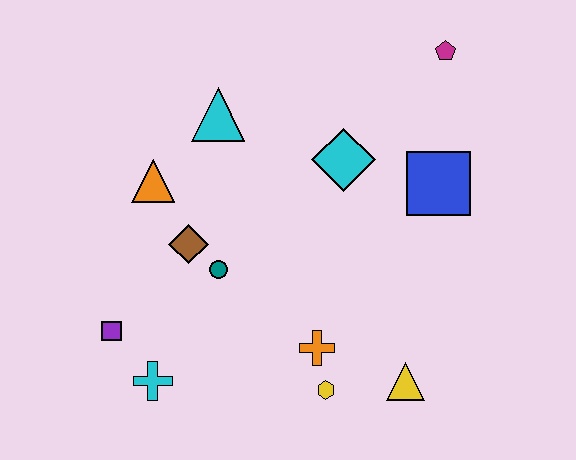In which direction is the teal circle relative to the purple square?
The teal circle is to the right of the purple square.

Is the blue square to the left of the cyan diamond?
No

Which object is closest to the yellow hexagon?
The orange cross is closest to the yellow hexagon.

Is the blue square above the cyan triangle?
No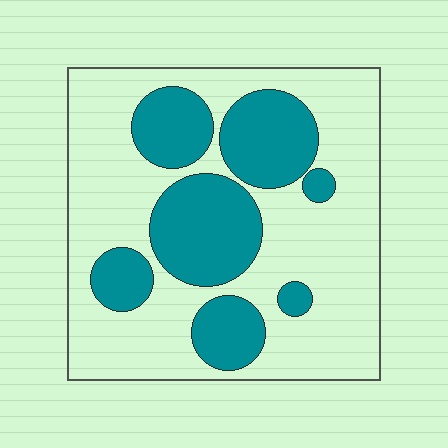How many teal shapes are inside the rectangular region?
7.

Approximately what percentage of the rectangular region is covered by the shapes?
Approximately 35%.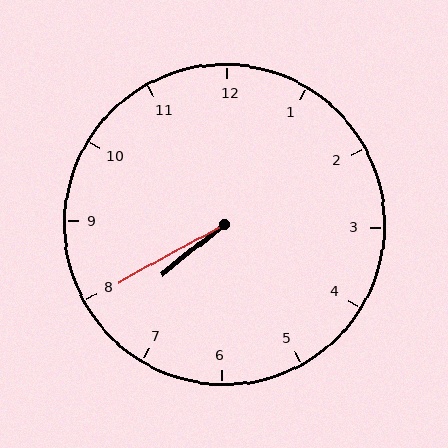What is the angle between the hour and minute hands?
Approximately 10 degrees.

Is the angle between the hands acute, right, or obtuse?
It is acute.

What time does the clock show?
7:40.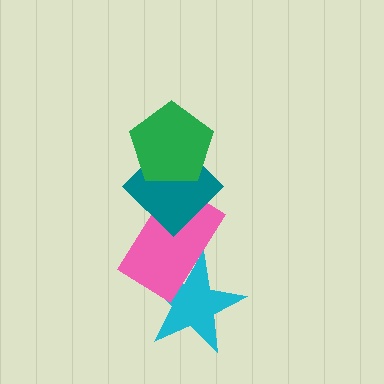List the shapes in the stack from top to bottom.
From top to bottom: the green pentagon, the teal diamond, the pink rectangle, the cyan star.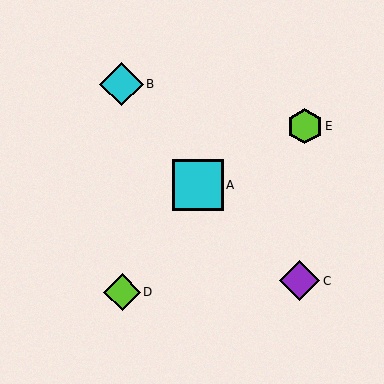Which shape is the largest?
The cyan square (labeled A) is the largest.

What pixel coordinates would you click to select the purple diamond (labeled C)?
Click at (300, 281) to select the purple diamond C.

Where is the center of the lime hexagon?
The center of the lime hexagon is at (305, 126).